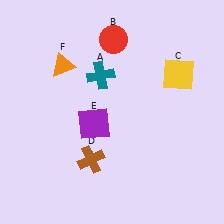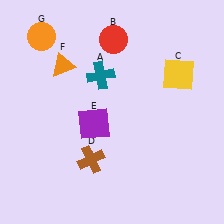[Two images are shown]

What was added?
An orange circle (G) was added in Image 2.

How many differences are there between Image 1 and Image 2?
There is 1 difference between the two images.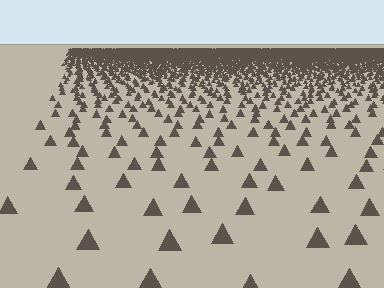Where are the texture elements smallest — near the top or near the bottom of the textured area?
Near the top.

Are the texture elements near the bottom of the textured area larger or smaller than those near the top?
Larger. Near the bottom, elements are closer to the viewer and appear at a bigger on-screen size.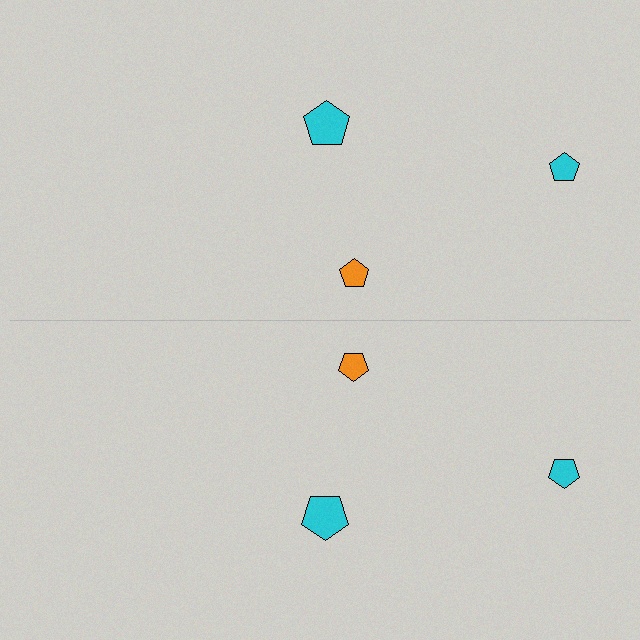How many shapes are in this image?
There are 6 shapes in this image.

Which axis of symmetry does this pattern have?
The pattern has a horizontal axis of symmetry running through the center of the image.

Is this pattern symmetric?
Yes, this pattern has bilateral (reflection) symmetry.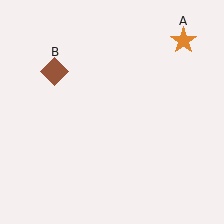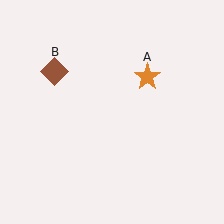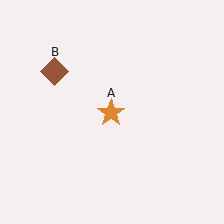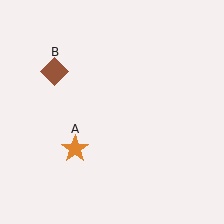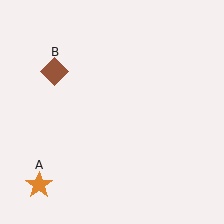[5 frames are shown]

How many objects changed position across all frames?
1 object changed position: orange star (object A).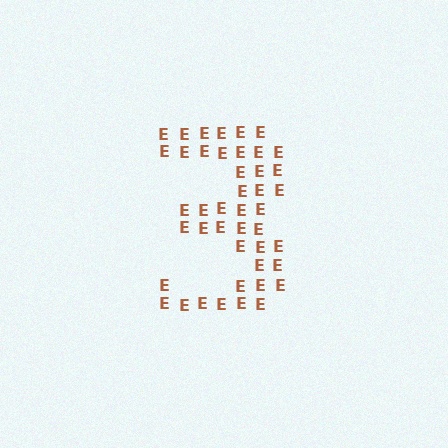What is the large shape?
The large shape is the digit 3.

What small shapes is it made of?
It is made of small letter E's.